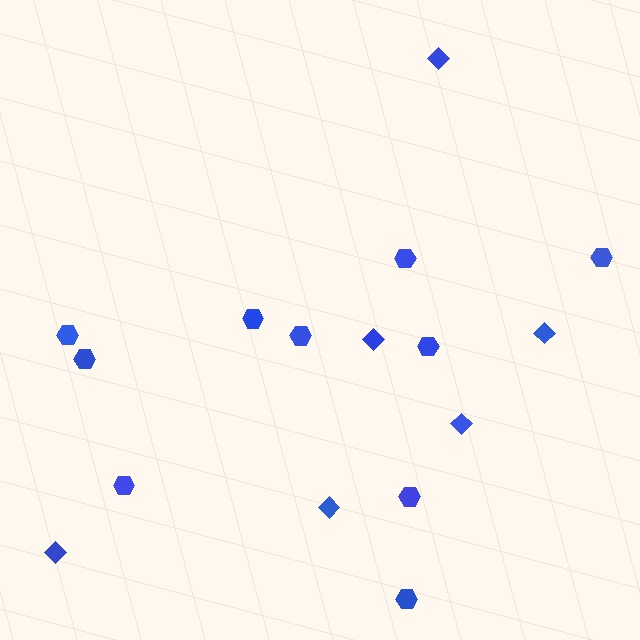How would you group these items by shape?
There are 2 groups: one group of hexagons (10) and one group of diamonds (6).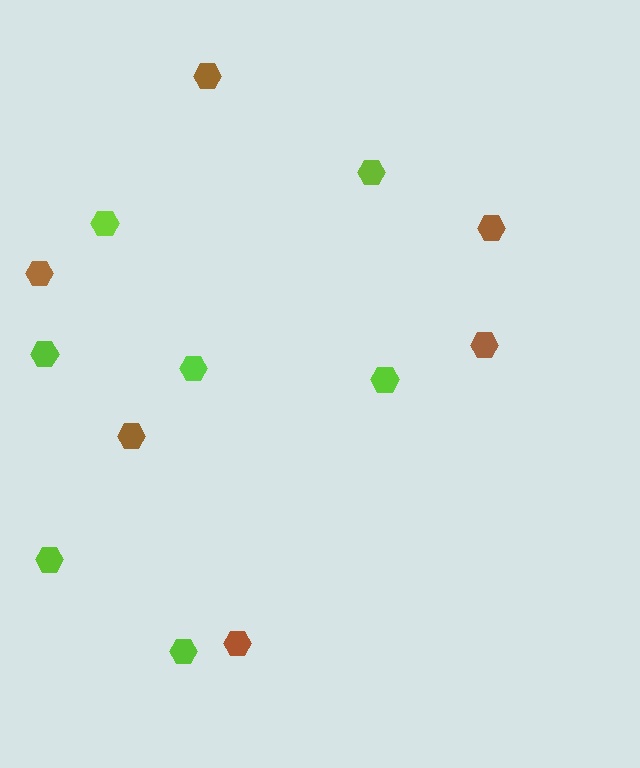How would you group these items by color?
There are 2 groups: one group of brown hexagons (6) and one group of lime hexagons (7).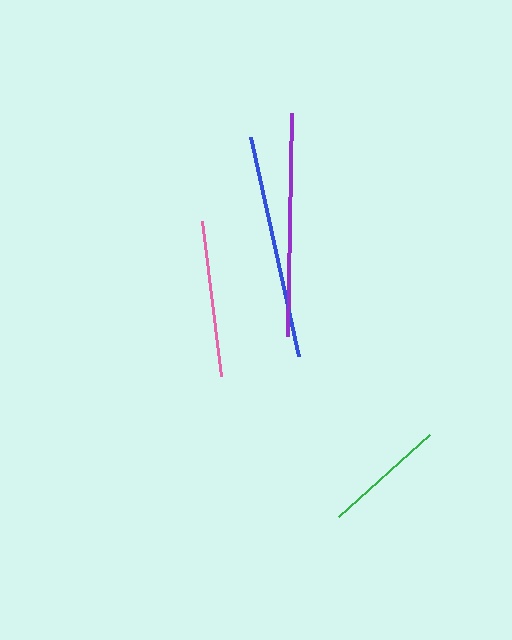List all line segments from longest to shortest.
From longest to shortest: blue, purple, pink, green.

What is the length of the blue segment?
The blue segment is approximately 224 pixels long.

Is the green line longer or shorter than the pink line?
The pink line is longer than the green line.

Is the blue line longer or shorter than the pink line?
The blue line is longer than the pink line.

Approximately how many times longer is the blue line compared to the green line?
The blue line is approximately 1.8 times the length of the green line.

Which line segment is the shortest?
The green line is the shortest at approximately 123 pixels.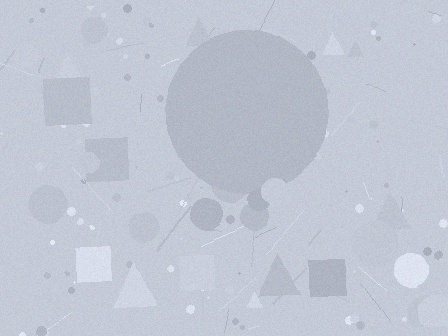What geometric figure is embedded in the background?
A circle is embedded in the background.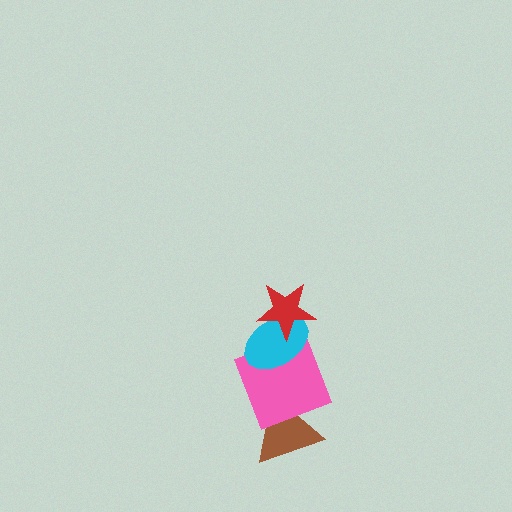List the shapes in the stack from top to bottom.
From top to bottom: the red star, the cyan ellipse, the pink square, the brown triangle.